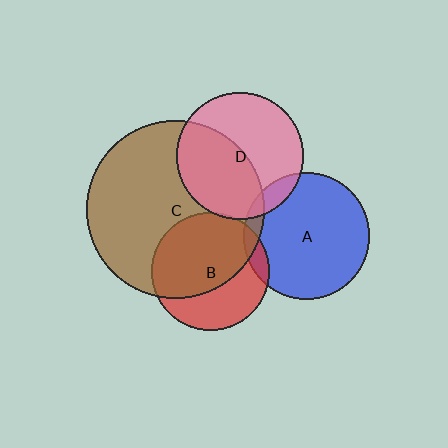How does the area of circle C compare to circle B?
Approximately 2.3 times.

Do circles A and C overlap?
Yes.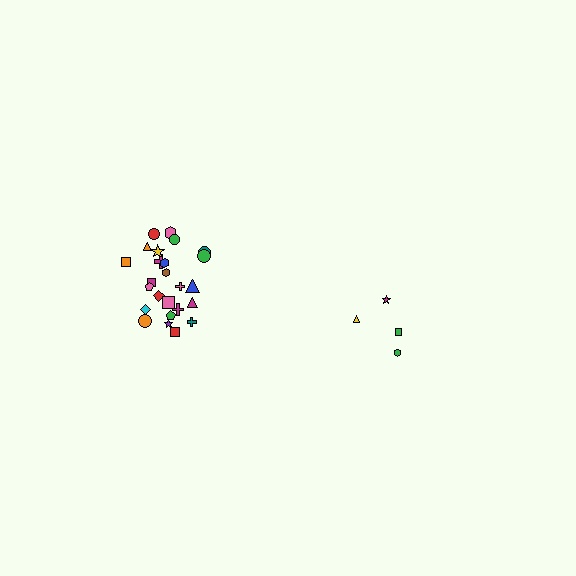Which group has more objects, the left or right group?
The left group.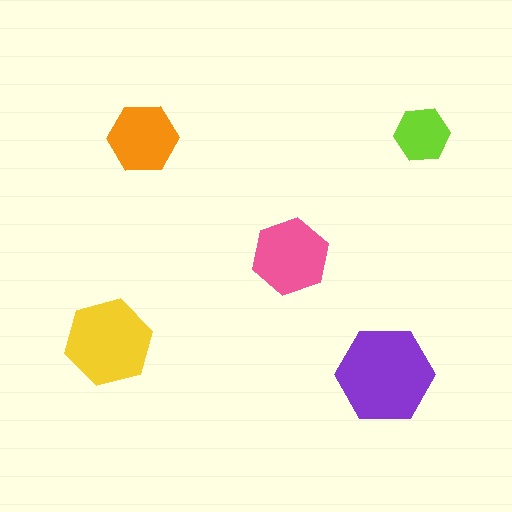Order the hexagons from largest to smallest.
the purple one, the yellow one, the pink one, the orange one, the lime one.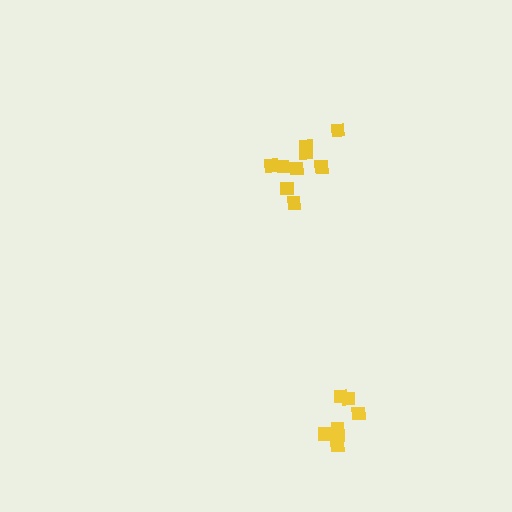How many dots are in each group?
Group 1: 11 dots, Group 2: 8 dots (19 total).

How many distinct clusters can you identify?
There are 2 distinct clusters.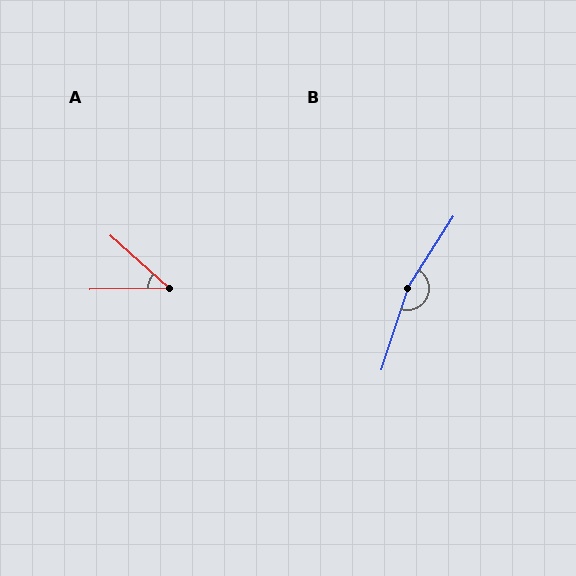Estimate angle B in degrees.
Approximately 165 degrees.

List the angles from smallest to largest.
A (43°), B (165°).